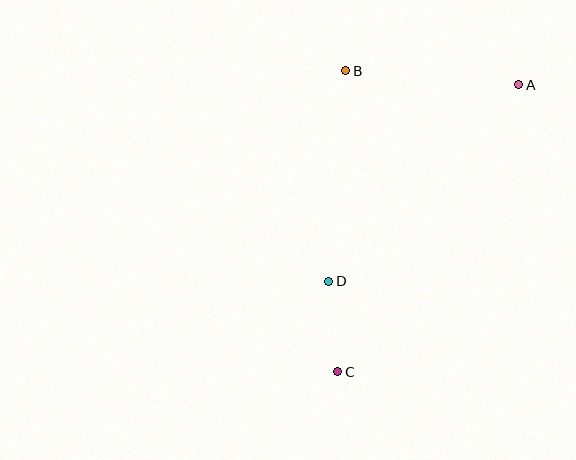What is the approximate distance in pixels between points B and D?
The distance between B and D is approximately 211 pixels.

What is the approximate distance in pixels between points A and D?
The distance between A and D is approximately 273 pixels.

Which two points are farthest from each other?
Points A and C are farthest from each other.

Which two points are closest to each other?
Points C and D are closest to each other.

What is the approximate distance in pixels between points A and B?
The distance between A and B is approximately 174 pixels.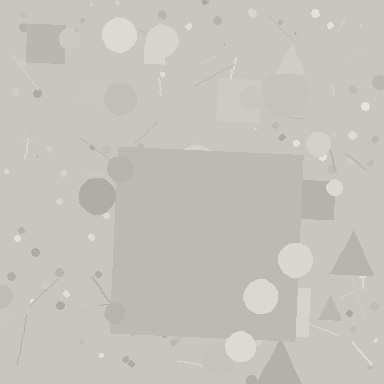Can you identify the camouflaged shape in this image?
The camouflaged shape is a square.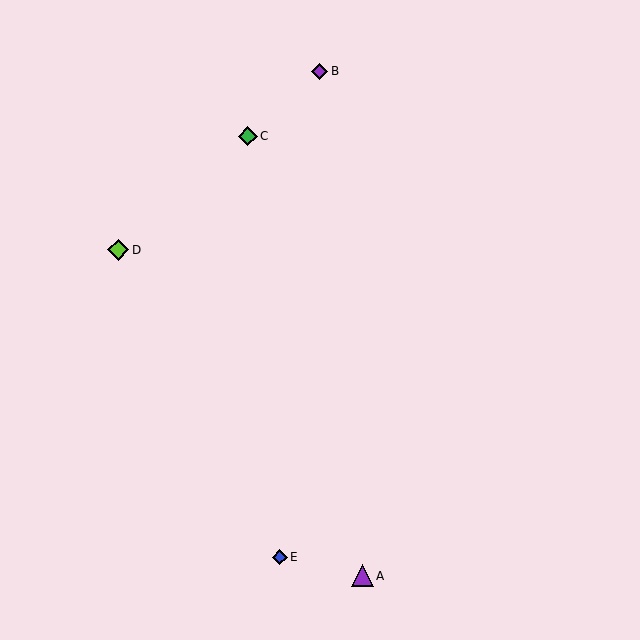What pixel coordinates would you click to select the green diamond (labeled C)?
Click at (248, 136) to select the green diamond C.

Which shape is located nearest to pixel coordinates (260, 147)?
The green diamond (labeled C) at (248, 136) is nearest to that location.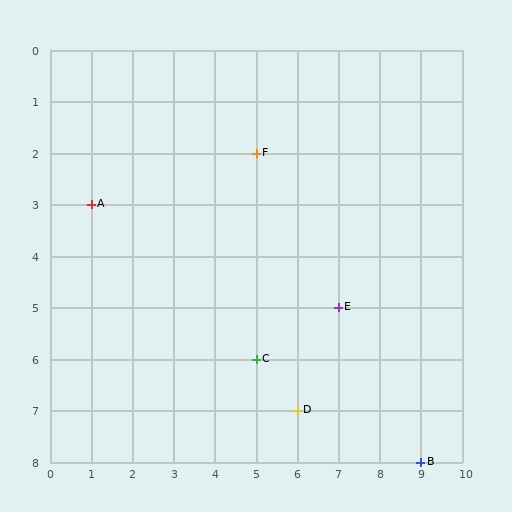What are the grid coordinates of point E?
Point E is at grid coordinates (7, 5).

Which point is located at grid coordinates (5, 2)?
Point F is at (5, 2).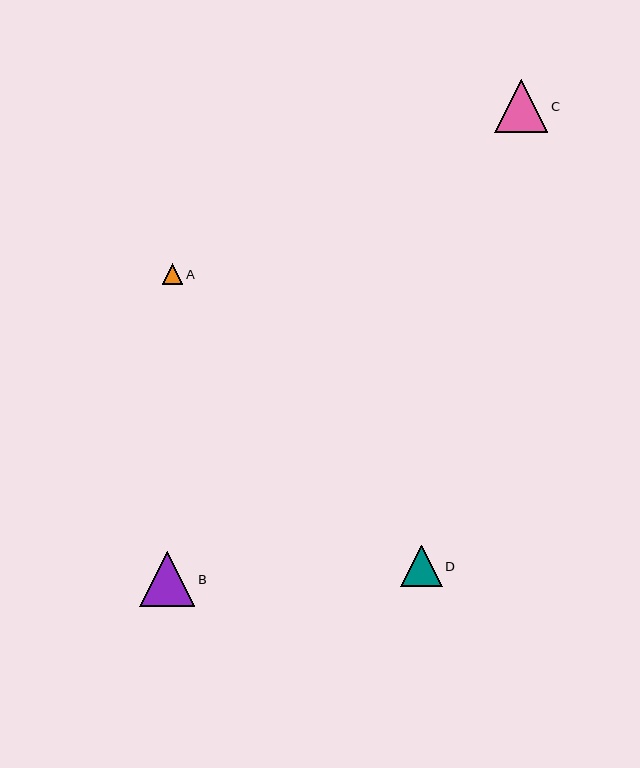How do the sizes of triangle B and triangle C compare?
Triangle B and triangle C are approximately the same size.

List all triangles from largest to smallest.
From largest to smallest: B, C, D, A.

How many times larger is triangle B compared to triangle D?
Triangle B is approximately 1.3 times the size of triangle D.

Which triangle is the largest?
Triangle B is the largest with a size of approximately 55 pixels.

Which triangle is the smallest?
Triangle A is the smallest with a size of approximately 20 pixels.